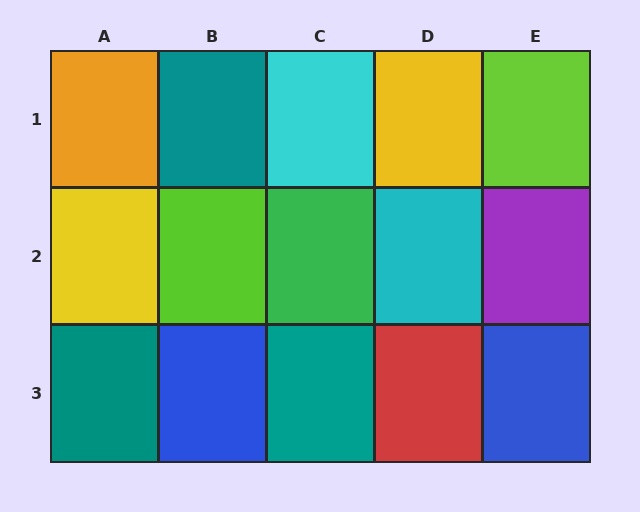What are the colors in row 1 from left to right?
Orange, teal, cyan, yellow, lime.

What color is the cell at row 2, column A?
Yellow.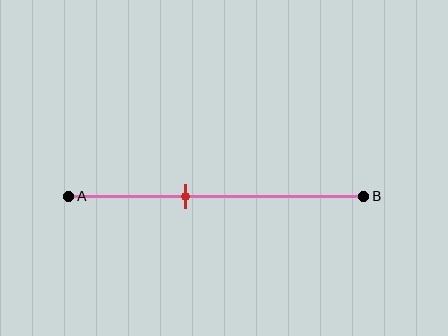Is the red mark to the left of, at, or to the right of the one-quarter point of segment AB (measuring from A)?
The red mark is to the right of the one-quarter point of segment AB.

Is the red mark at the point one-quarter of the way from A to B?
No, the mark is at about 40% from A, not at the 25% one-quarter point.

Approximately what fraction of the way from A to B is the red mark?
The red mark is approximately 40% of the way from A to B.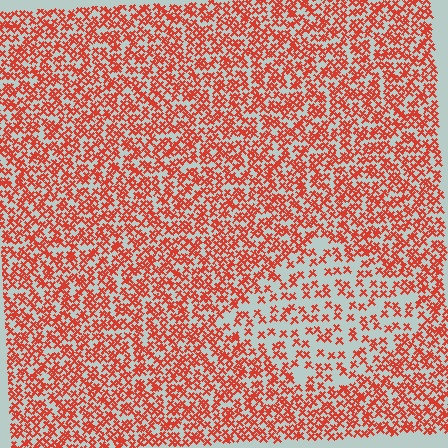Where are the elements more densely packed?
The elements are more densely packed outside the diamond boundary.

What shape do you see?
I see a diamond.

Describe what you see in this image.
The image contains small red elements arranged at two different densities. A diamond-shaped region is visible where the elements are less densely packed than the surrounding area.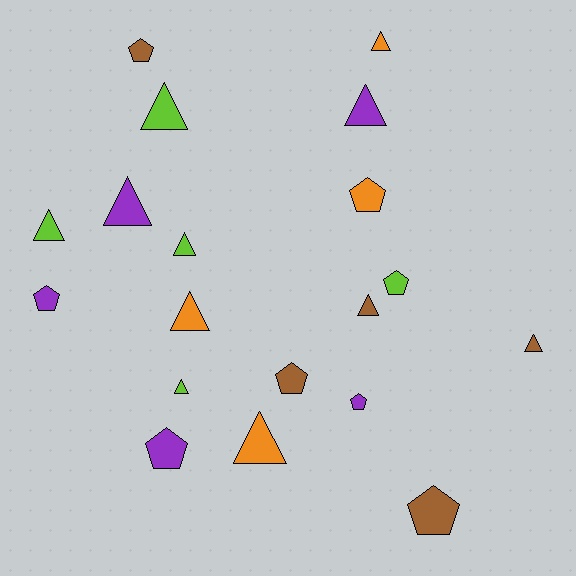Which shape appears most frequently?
Triangle, with 11 objects.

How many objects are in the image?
There are 19 objects.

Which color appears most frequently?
Purple, with 5 objects.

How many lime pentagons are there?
There is 1 lime pentagon.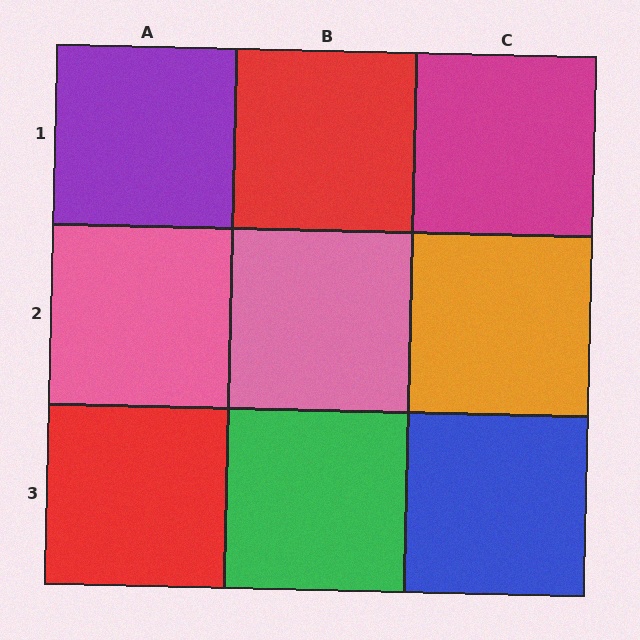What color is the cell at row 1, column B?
Red.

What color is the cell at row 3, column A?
Red.